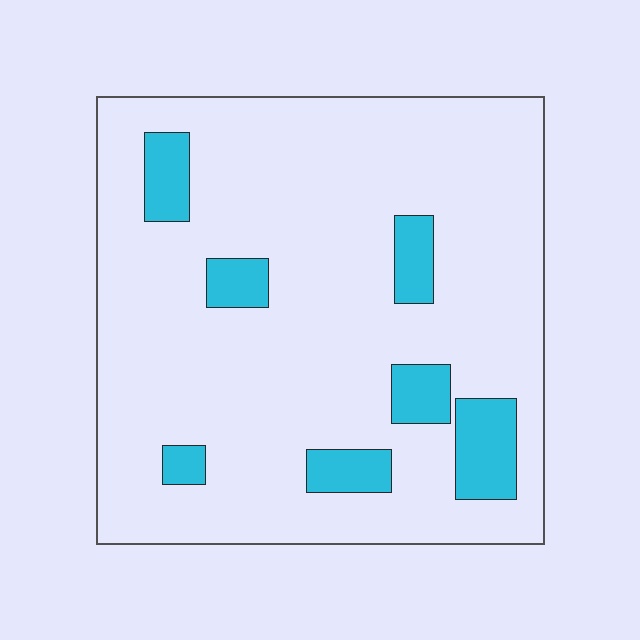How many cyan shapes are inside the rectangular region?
7.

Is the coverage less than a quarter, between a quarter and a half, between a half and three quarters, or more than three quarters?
Less than a quarter.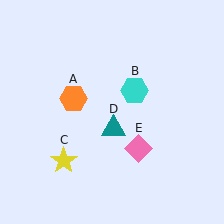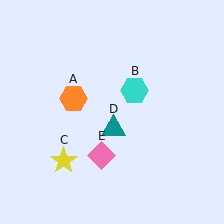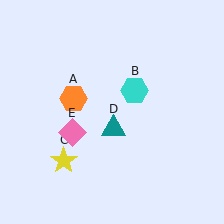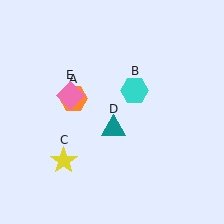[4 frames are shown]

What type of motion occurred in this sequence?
The pink diamond (object E) rotated clockwise around the center of the scene.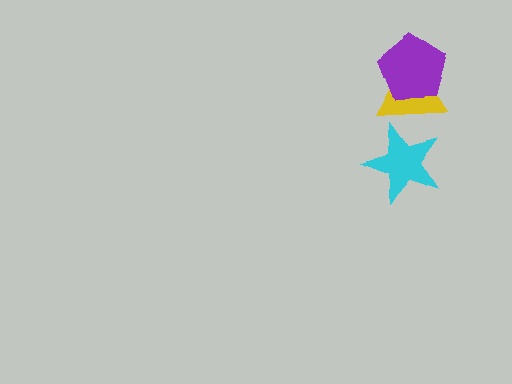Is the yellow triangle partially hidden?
Yes, it is partially covered by another shape.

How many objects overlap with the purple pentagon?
1 object overlaps with the purple pentagon.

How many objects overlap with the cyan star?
1 object overlaps with the cyan star.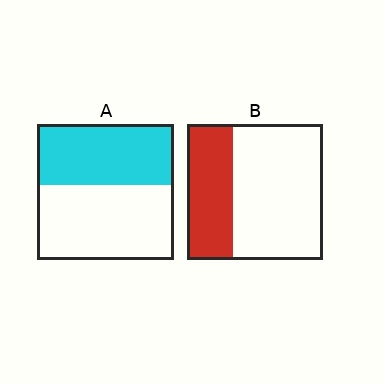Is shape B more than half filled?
No.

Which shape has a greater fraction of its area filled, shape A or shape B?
Shape A.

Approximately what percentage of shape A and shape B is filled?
A is approximately 45% and B is approximately 35%.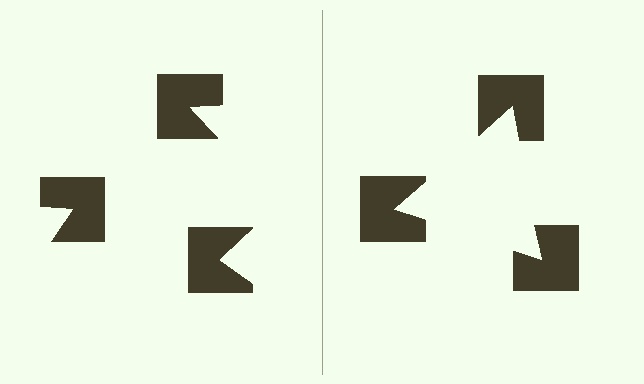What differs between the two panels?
The notched squares are positioned identically on both sides; only the wedge orientations differ. On the right they align to a triangle; on the left they are misaligned.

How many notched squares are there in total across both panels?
6 — 3 on each side.